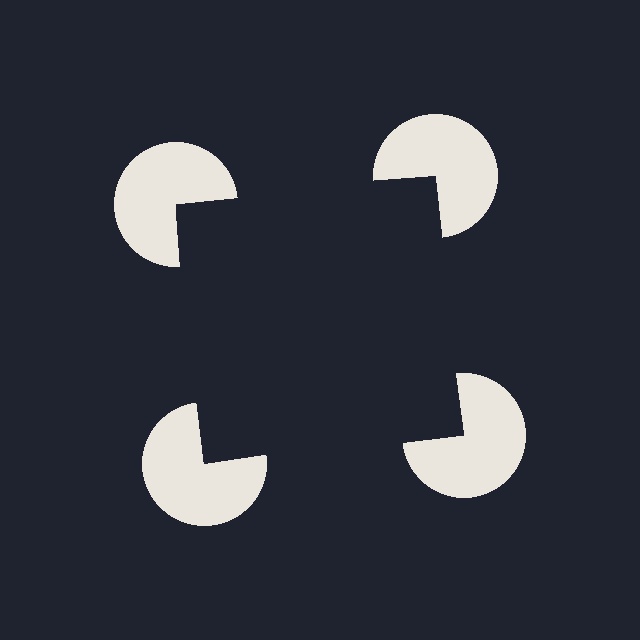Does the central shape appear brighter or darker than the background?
It typically appears slightly darker than the background, even though no actual brightness change is drawn.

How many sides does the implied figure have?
4 sides.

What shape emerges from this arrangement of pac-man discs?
An illusory square — its edges are inferred from the aligned wedge cuts in the pac-man discs, not physically drawn.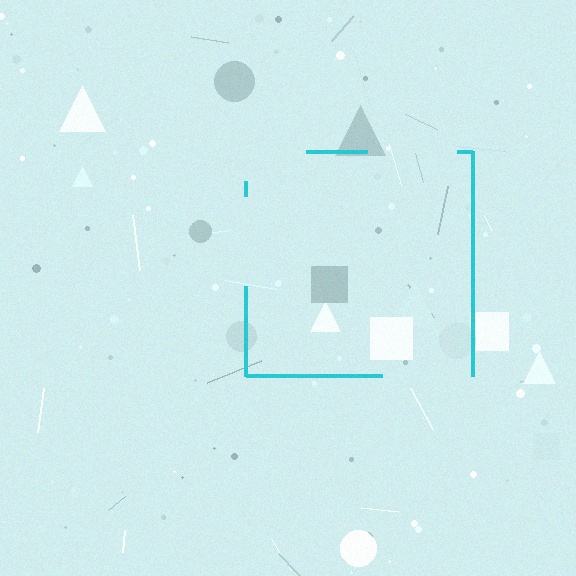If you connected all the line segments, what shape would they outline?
They would outline a square.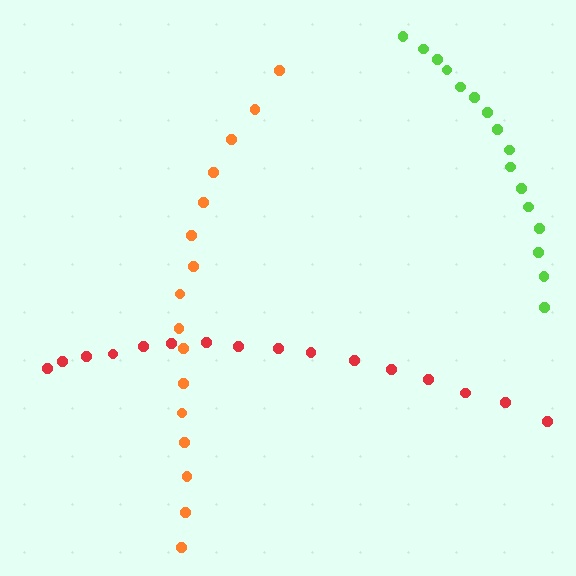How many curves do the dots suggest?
There are 3 distinct paths.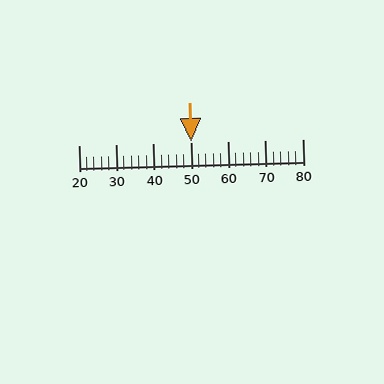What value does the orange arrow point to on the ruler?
The orange arrow points to approximately 50.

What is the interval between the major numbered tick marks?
The major tick marks are spaced 10 units apart.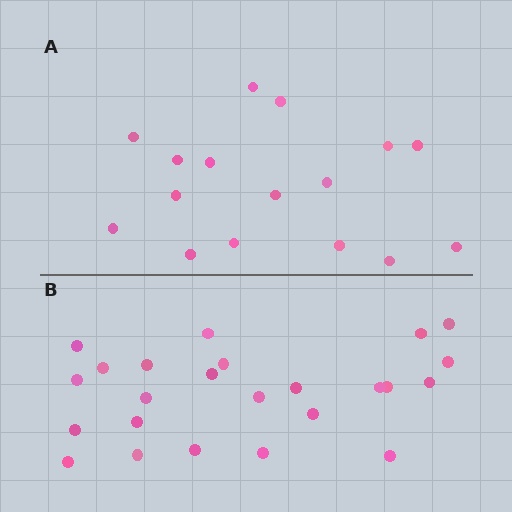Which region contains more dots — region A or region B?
Region B (the bottom region) has more dots.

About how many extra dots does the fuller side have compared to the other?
Region B has roughly 8 or so more dots than region A.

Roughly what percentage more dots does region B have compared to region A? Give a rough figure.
About 50% more.